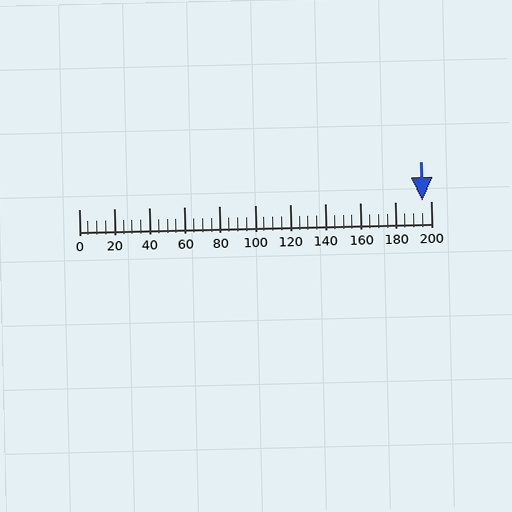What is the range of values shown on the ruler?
The ruler shows values from 0 to 200.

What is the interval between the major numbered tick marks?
The major tick marks are spaced 20 units apart.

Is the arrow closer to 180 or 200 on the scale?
The arrow is closer to 200.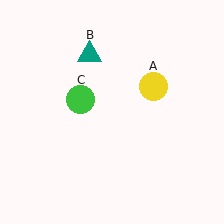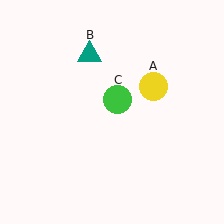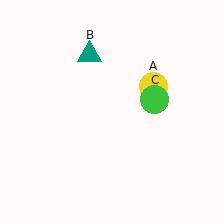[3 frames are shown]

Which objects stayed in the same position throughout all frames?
Yellow circle (object A) and teal triangle (object B) remained stationary.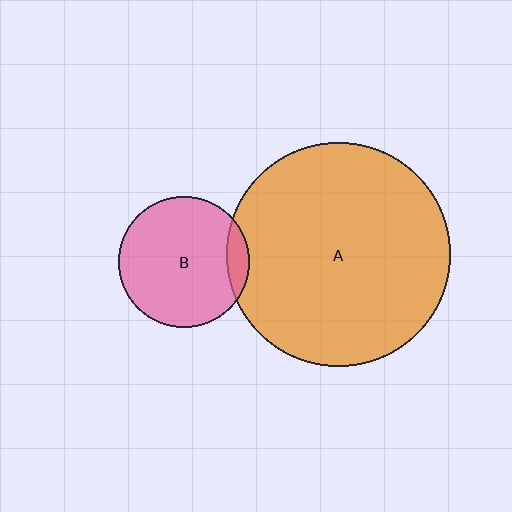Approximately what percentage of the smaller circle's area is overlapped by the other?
Approximately 10%.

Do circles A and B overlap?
Yes.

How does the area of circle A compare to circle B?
Approximately 2.9 times.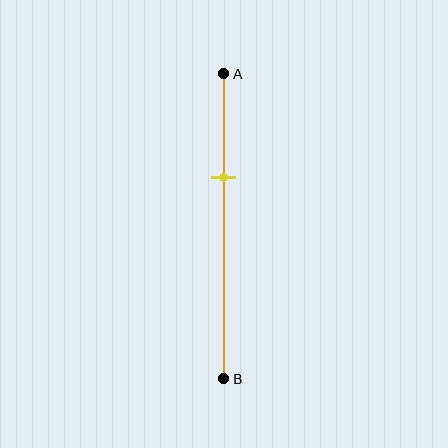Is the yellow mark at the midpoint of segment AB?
No, the mark is at about 35% from A, not at the 50% midpoint.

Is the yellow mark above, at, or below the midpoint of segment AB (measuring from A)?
The yellow mark is above the midpoint of segment AB.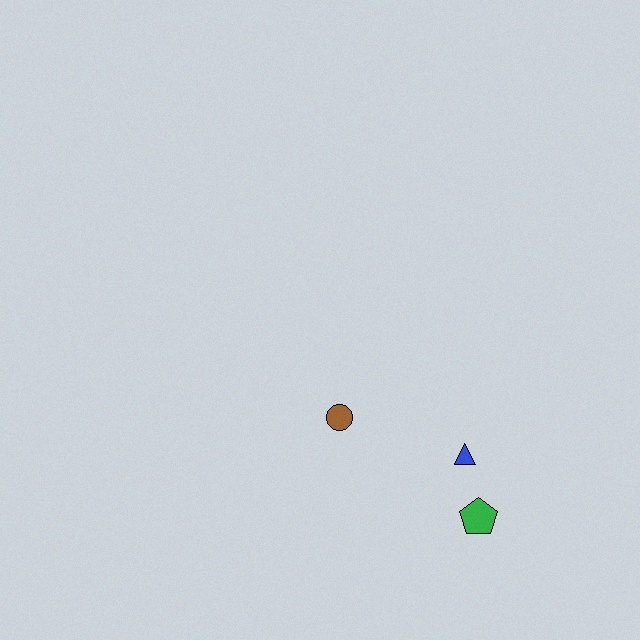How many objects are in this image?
There are 3 objects.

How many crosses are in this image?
There are no crosses.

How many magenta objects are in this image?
There are no magenta objects.